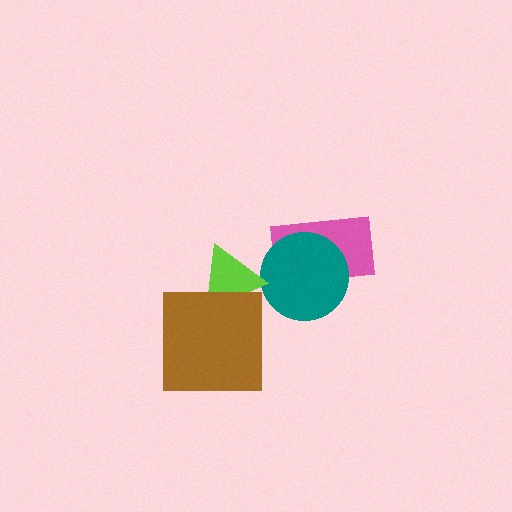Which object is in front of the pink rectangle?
The teal circle is in front of the pink rectangle.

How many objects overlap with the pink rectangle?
1 object overlaps with the pink rectangle.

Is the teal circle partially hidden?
No, no other shape covers it.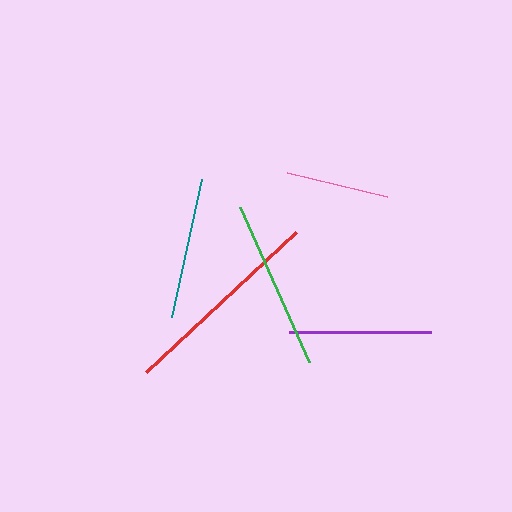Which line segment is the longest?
The red line is the longest at approximately 206 pixels.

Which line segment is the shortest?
The pink line is the shortest at approximately 103 pixels.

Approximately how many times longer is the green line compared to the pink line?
The green line is approximately 1.6 times the length of the pink line.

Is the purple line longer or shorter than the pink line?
The purple line is longer than the pink line.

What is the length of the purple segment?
The purple segment is approximately 141 pixels long.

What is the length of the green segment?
The green segment is approximately 170 pixels long.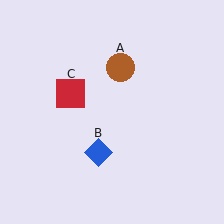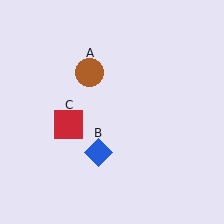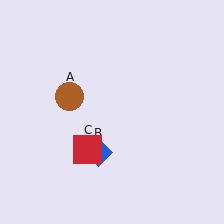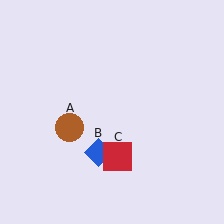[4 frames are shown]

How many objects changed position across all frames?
2 objects changed position: brown circle (object A), red square (object C).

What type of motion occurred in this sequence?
The brown circle (object A), red square (object C) rotated counterclockwise around the center of the scene.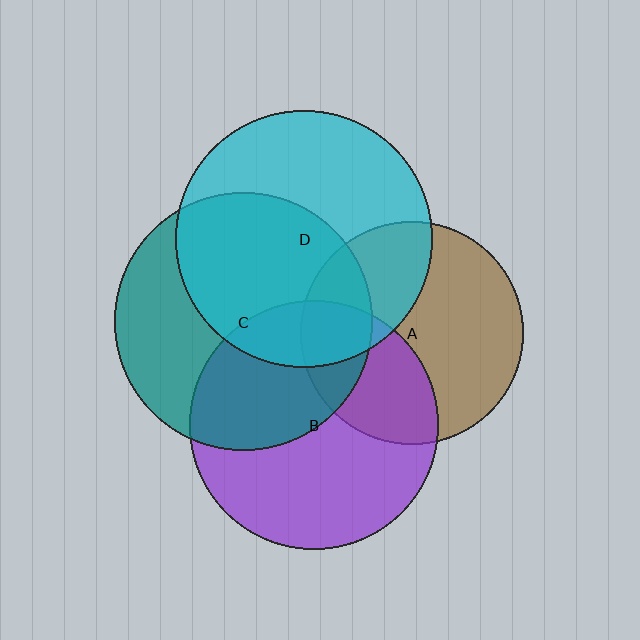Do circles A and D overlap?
Yes.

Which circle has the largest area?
Circle C (teal).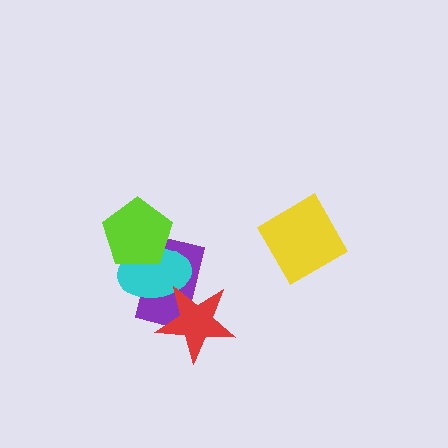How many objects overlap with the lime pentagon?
2 objects overlap with the lime pentagon.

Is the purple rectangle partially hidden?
Yes, it is partially covered by another shape.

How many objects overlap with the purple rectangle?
3 objects overlap with the purple rectangle.